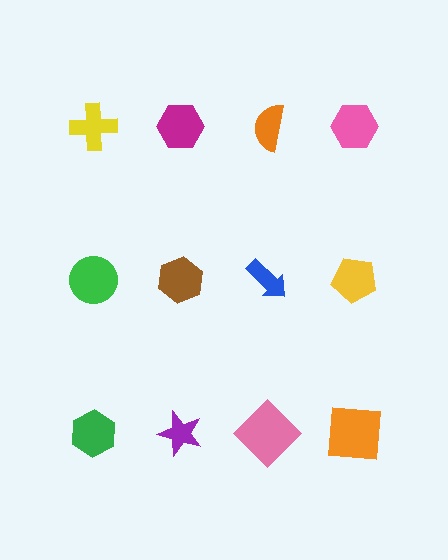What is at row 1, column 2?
A magenta hexagon.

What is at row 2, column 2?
A brown hexagon.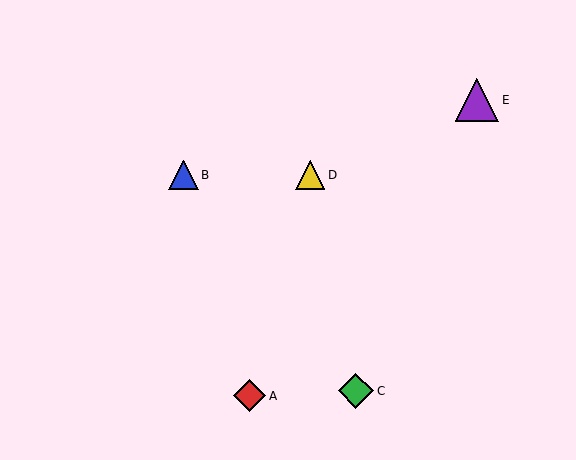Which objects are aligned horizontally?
Objects B, D are aligned horizontally.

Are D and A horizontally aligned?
No, D is at y≈175 and A is at y≈396.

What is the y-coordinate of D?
Object D is at y≈175.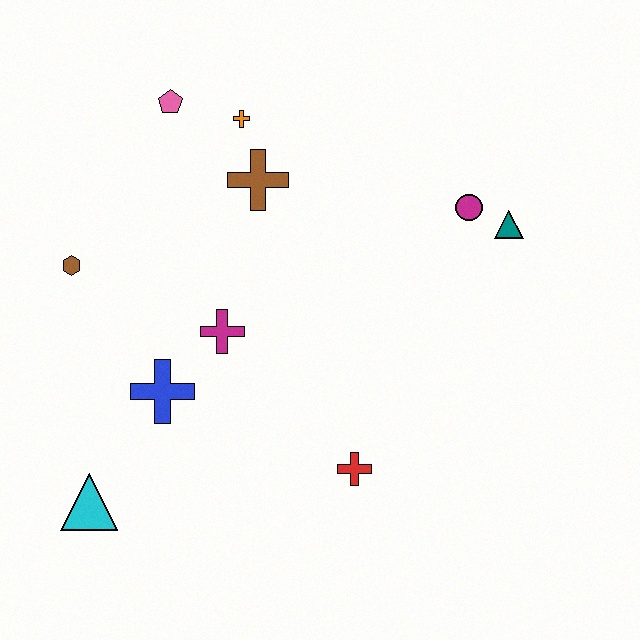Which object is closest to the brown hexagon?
The blue cross is closest to the brown hexagon.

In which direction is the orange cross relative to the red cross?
The orange cross is above the red cross.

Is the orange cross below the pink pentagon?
Yes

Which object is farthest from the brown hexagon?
The teal triangle is farthest from the brown hexagon.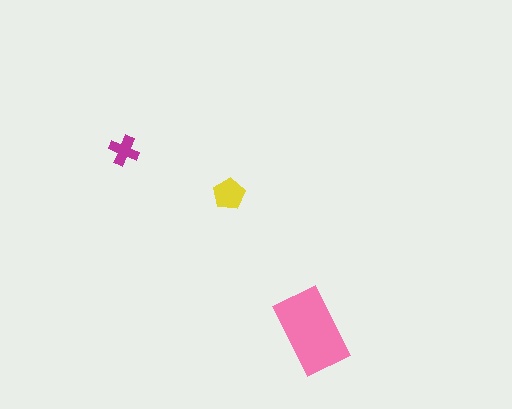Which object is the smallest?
The magenta cross.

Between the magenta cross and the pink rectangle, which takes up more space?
The pink rectangle.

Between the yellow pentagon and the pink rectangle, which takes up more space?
The pink rectangle.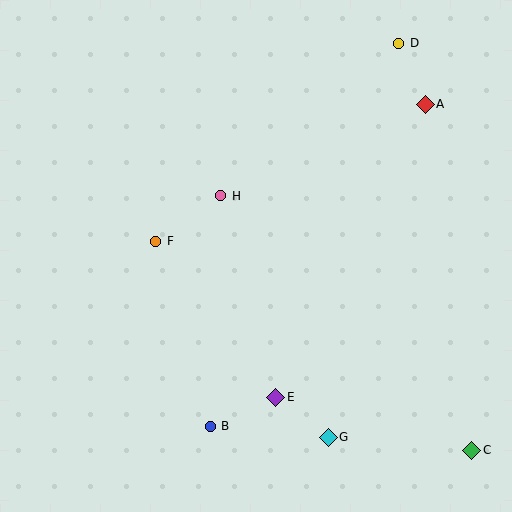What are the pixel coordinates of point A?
Point A is at (425, 104).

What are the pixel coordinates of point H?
Point H is at (221, 196).